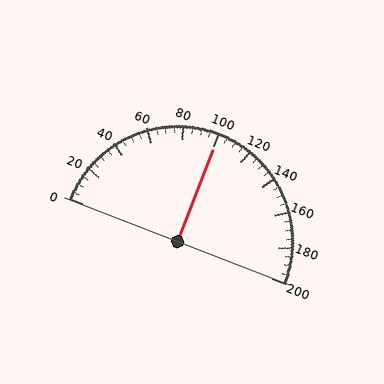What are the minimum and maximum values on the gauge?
The gauge ranges from 0 to 200.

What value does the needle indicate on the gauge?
The needle indicates approximately 100.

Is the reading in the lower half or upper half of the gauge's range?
The reading is in the upper half of the range (0 to 200).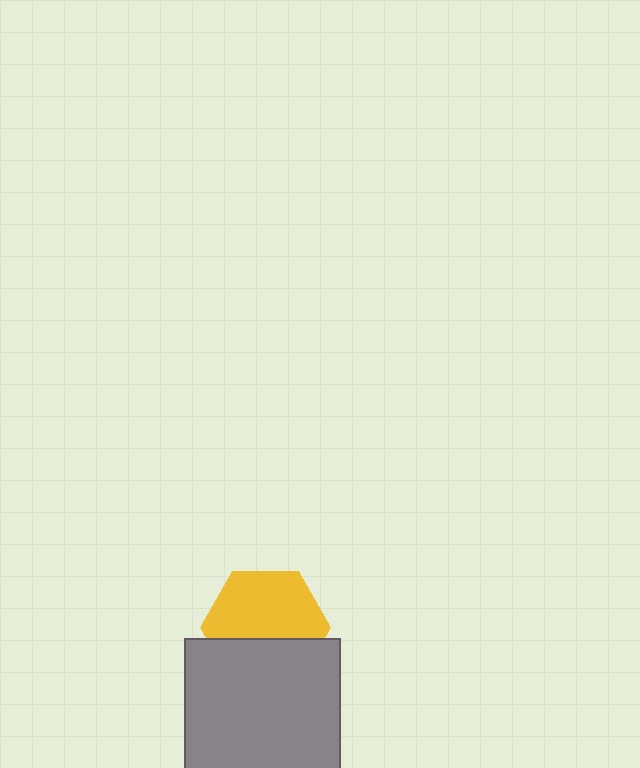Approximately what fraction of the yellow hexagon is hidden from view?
Roughly 40% of the yellow hexagon is hidden behind the gray square.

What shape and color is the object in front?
The object in front is a gray square.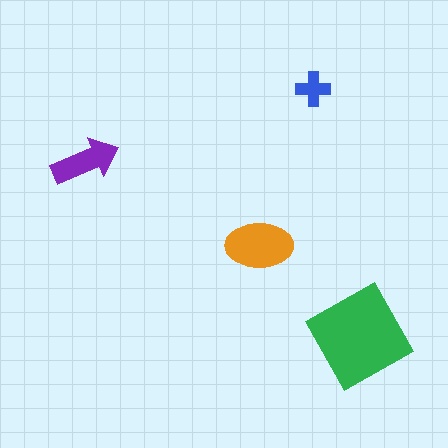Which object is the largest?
The green diamond.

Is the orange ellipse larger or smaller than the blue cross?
Larger.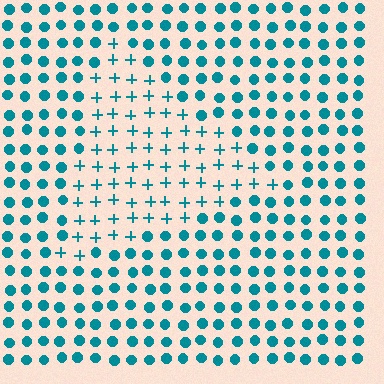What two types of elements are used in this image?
The image uses plus signs inside the triangle region and circles outside it.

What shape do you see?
I see a triangle.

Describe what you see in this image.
The image is filled with small teal elements arranged in a uniform grid. A triangle-shaped region contains plus signs, while the surrounding area contains circles. The boundary is defined purely by the change in element shape.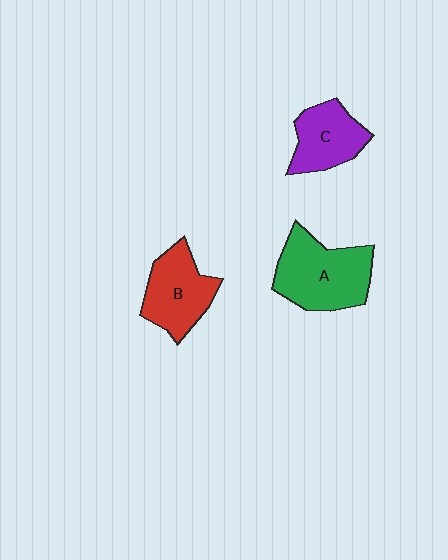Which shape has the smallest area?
Shape C (purple).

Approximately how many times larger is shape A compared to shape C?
Approximately 1.5 times.